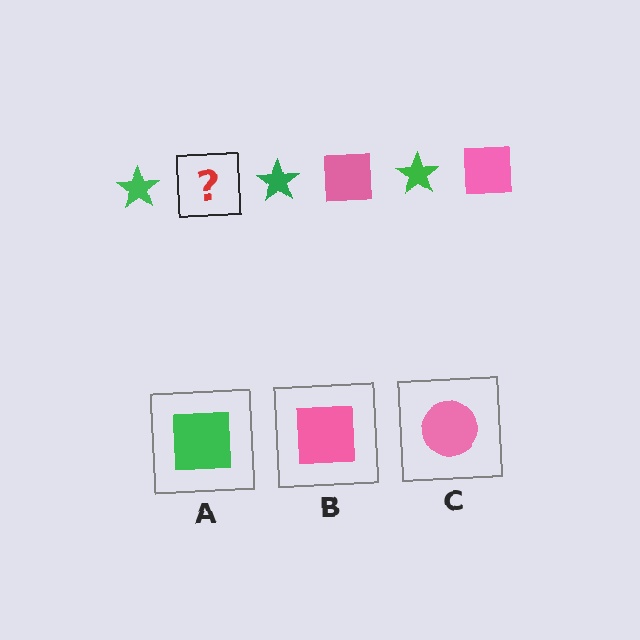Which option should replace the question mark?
Option B.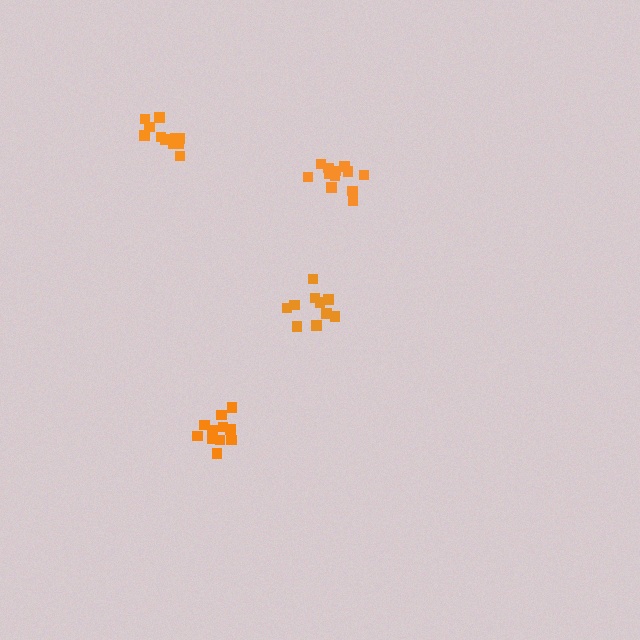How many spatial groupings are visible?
There are 4 spatial groupings.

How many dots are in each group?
Group 1: 10 dots, Group 2: 11 dots, Group 3: 11 dots, Group 4: 13 dots (45 total).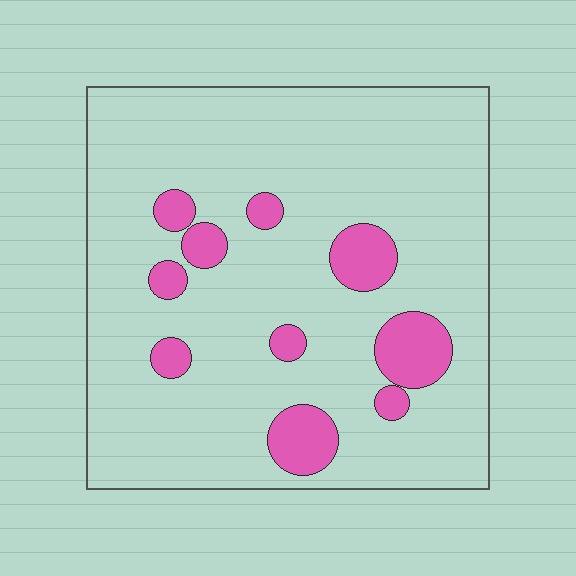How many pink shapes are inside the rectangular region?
10.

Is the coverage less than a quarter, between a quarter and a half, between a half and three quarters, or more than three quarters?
Less than a quarter.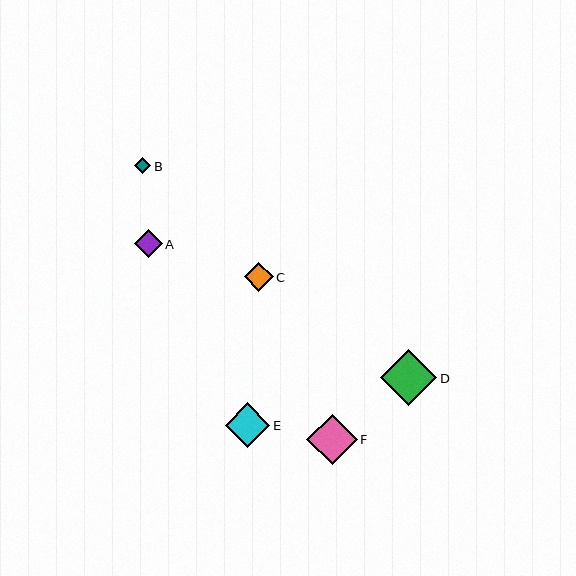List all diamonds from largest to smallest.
From largest to smallest: D, F, E, C, A, B.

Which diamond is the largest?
Diamond D is the largest with a size of approximately 56 pixels.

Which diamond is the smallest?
Diamond B is the smallest with a size of approximately 16 pixels.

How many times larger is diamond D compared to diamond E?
Diamond D is approximately 1.2 times the size of diamond E.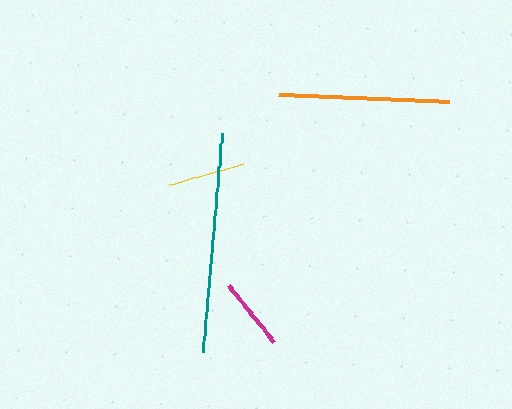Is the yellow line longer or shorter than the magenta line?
The yellow line is longer than the magenta line.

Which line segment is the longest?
The teal line is the longest at approximately 220 pixels.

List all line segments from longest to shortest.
From longest to shortest: teal, orange, yellow, magenta.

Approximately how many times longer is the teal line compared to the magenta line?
The teal line is approximately 3.0 times the length of the magenta line.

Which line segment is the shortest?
The magenta line is the shortest at approximately 72 pixels.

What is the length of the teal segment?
The teal segment is approximately 220 pixels long.